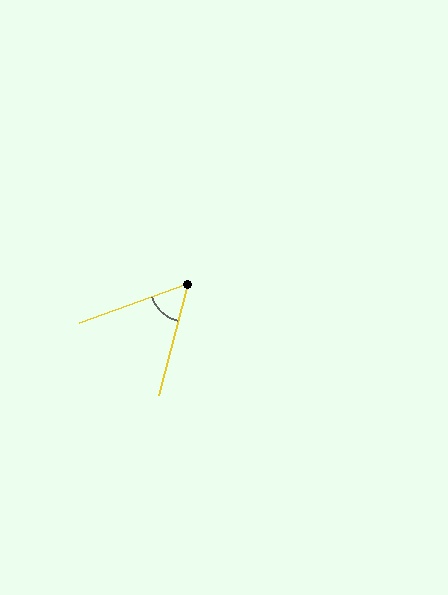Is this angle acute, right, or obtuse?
It is acute.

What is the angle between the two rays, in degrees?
Approximately 56 degrees.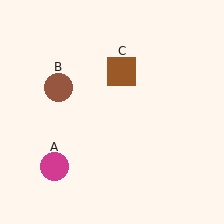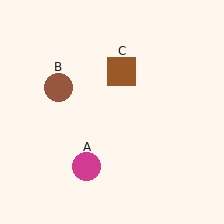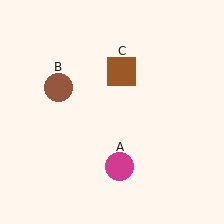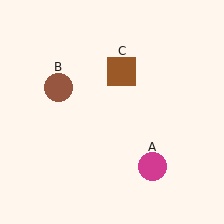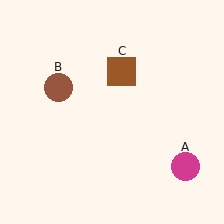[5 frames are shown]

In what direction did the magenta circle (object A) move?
The magenta circle (object A) moved right.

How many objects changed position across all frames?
1 object changed position: magenta circle (object A).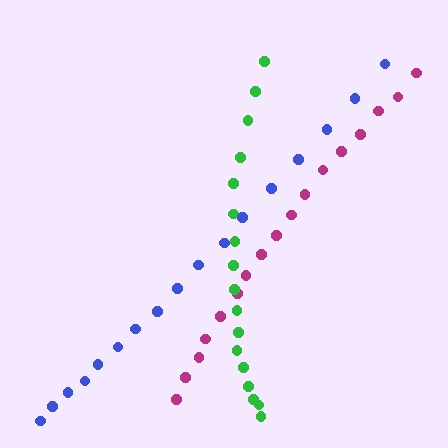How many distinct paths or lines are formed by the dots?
There are 3 distinct paths.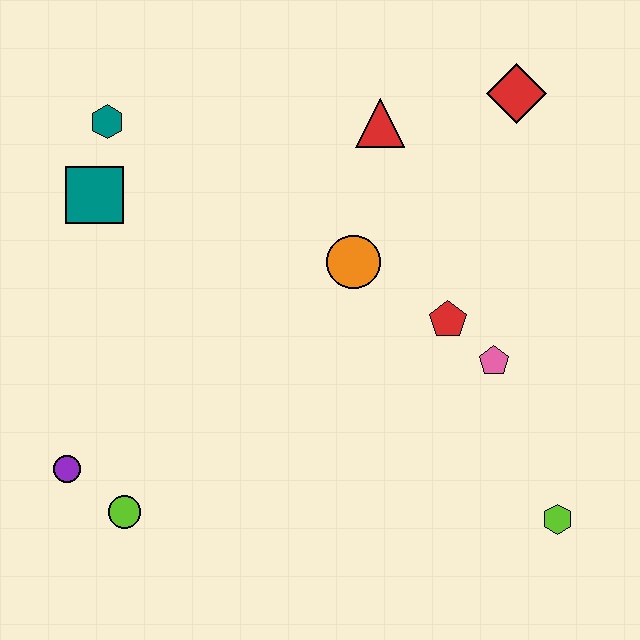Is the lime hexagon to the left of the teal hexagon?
No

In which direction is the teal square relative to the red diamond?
The teal square is to the left of the red diamond.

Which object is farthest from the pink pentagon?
The teal hexagon is farthest from the pink pentagon.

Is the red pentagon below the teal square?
Yes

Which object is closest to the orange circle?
The red pentagon is closest to the orange circle.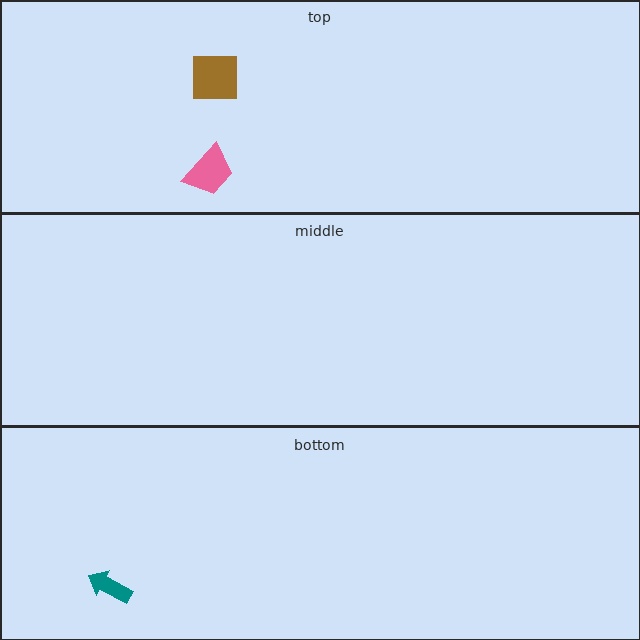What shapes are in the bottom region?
The teal arrow.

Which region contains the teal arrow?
The bottom region.